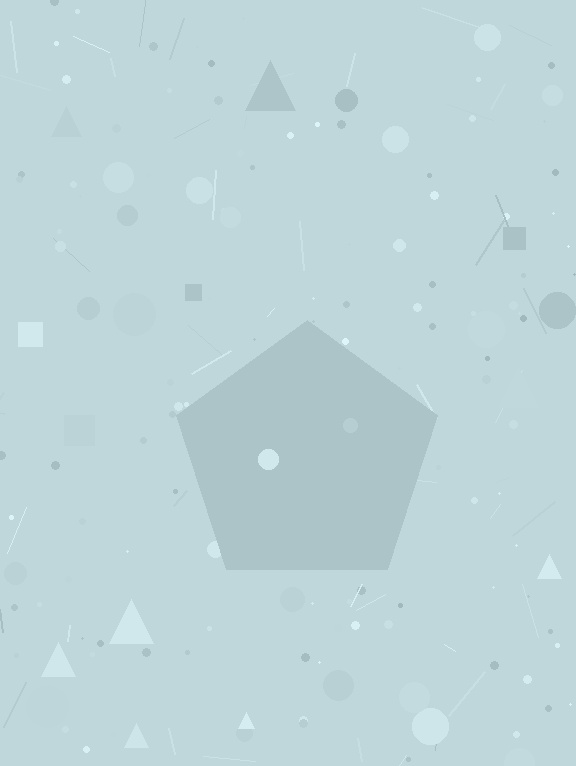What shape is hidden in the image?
A pentagon is hidden in the image.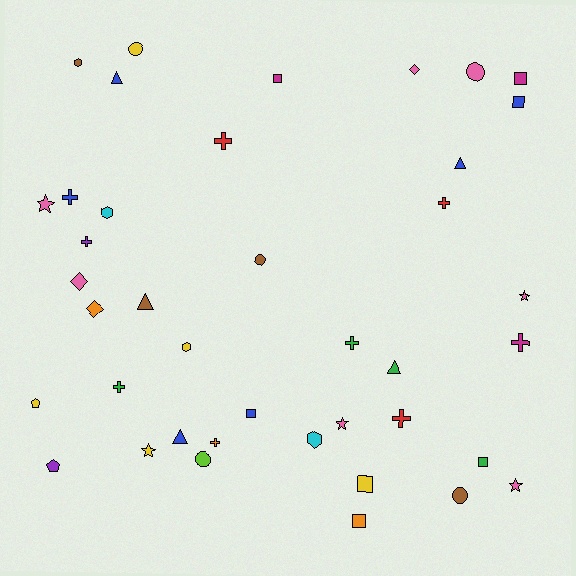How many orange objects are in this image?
There are 3 orange objects.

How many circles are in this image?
There are 5 circles.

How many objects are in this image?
There are 40 objects.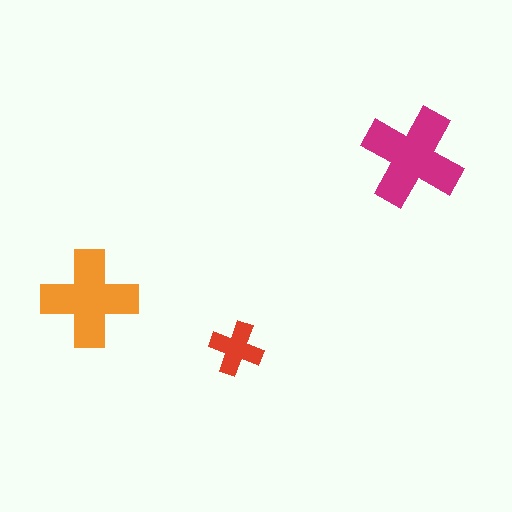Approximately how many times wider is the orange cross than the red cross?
About 2 times wider.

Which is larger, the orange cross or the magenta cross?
The magenta one.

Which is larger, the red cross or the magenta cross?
The magenta one.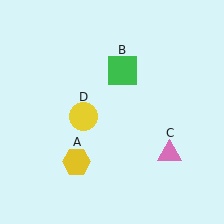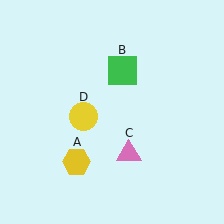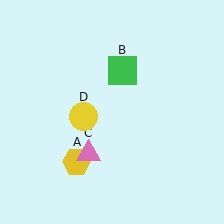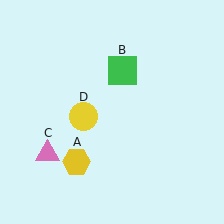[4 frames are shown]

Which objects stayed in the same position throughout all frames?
Yellow hexagon (object A) and green square (object B) and yellow circle (object D) remained stationary.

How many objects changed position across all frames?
1 object changed position: pink triangle (object C).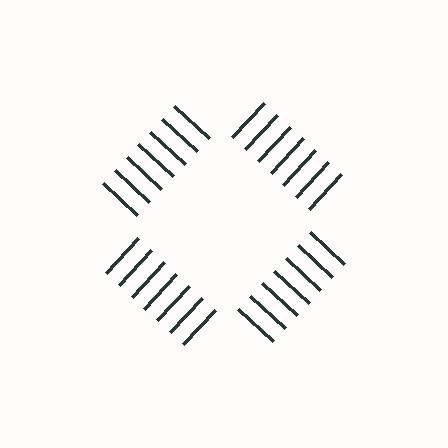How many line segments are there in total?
28 — 7 along each of the 4 edges.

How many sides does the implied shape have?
4 sides — the line-ends trace a square.